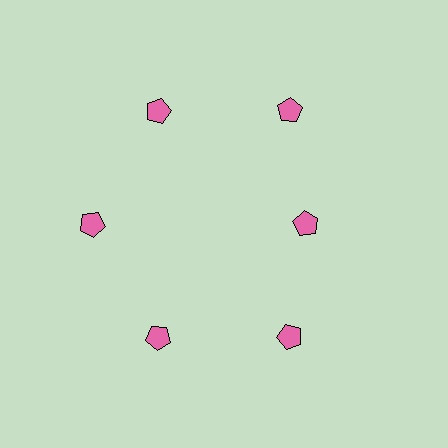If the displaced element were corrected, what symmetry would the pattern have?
It would have 6-fold rotational symmetry — the pattern would map onto itself every 60 degrees.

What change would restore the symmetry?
The symmetry would be restored by moving it outward, back onto the ring so that all 6 pentagons sit at equal angles and equal distance from the center.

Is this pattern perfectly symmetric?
No. The 6 pink pentagons are arranged in a ring, but one element near the 3 o'clock position is pulled inward toward the center, breaking the 6-fold rotational symmetry.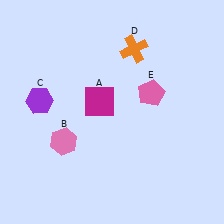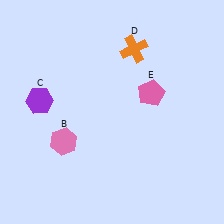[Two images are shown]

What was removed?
The magenta square (A) was removed in Image 2.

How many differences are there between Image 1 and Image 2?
There is 1 difference between the two images.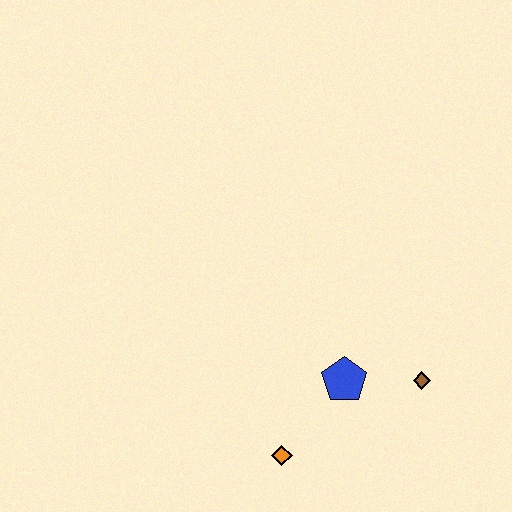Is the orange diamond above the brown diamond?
No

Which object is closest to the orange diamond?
The blue pentagon is closest to the orange diamond.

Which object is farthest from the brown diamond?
The orange diamond is farthest from the brown diamond.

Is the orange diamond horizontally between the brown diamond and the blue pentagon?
No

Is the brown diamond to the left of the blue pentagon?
No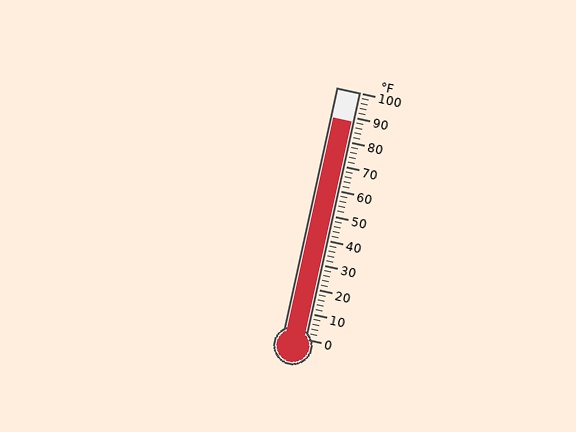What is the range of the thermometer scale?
The thermometer scale ranges from 0°F to 100°F.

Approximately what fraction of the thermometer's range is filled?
The thermometer is filled to approximately 90% of its range.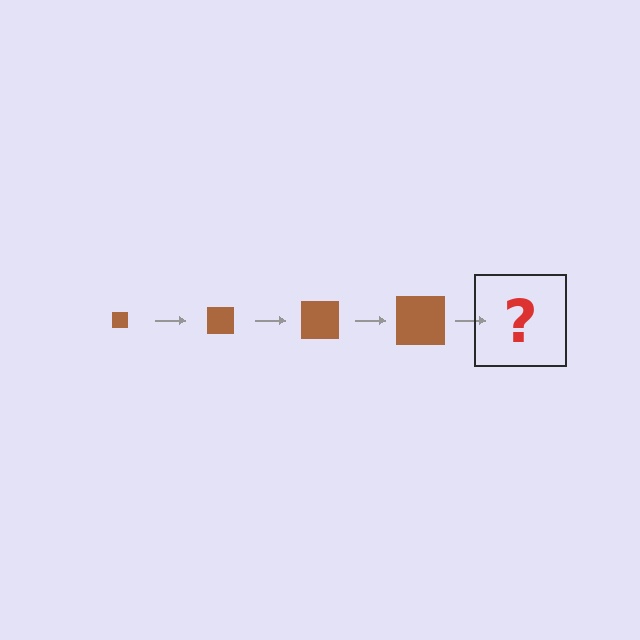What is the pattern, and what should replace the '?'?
The pattern is that the square gets progressively larger each step. The '?' should be a brown square, larger than the previous one.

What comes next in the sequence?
The next element should be a brown square, larger than the previous one.